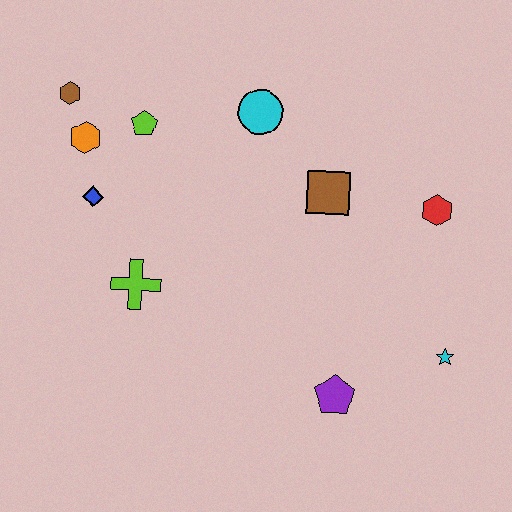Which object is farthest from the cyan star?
The brown hexagon is farthest from the cyan star.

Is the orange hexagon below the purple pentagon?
No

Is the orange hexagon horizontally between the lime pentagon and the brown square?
No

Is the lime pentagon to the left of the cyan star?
Yes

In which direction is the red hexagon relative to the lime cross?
The red hexagon is to the right of the lime cross.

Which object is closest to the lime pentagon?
The orange hexagon is closest to the lime pentagon.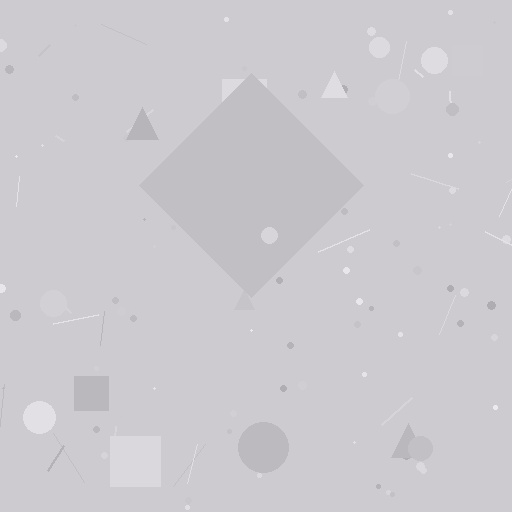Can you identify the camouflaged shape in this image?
The camouflaged shape is a diamond.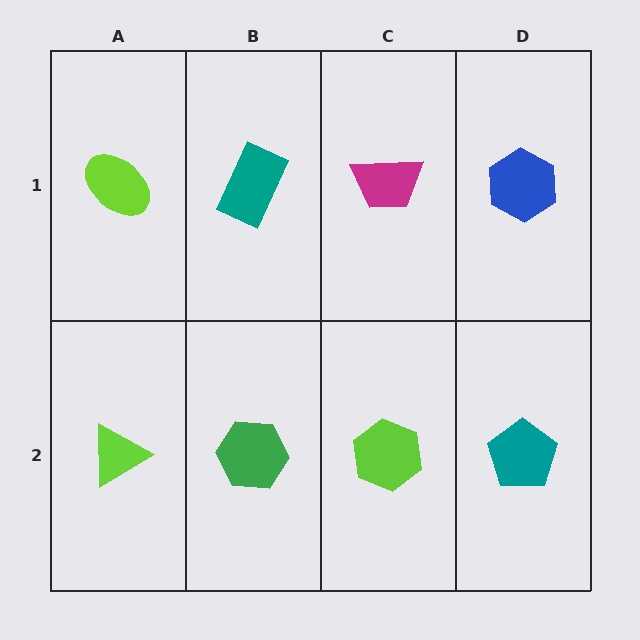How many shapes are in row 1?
4 shapes.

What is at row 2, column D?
A teal pentagon.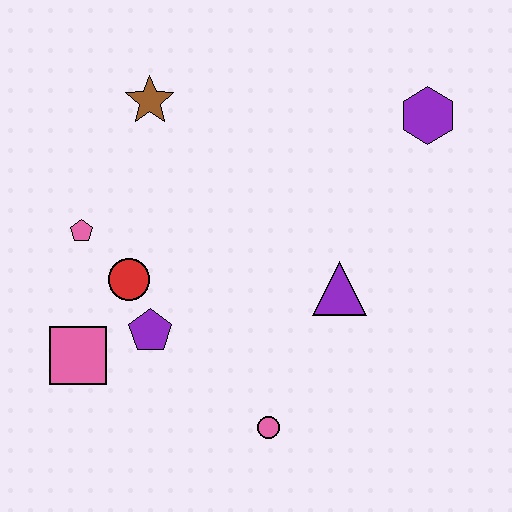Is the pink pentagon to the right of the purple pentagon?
No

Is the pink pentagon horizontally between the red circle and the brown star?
No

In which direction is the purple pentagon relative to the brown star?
The purple pentagon is below the brown star.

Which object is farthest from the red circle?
The purple hexagon is farthest from the red circle.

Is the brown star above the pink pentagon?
Yes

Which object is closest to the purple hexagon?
The purple triangle is closest to the purple hexagon.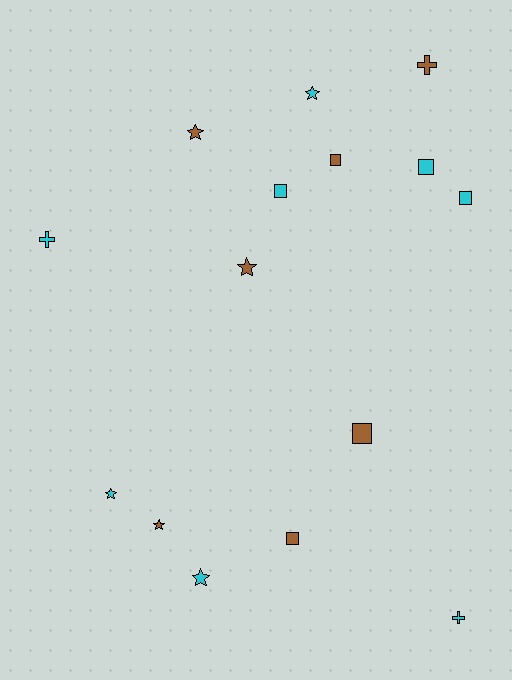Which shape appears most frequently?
Square, with 6 objects.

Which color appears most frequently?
Cyan, with 8 objects.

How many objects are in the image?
There are 15 objects.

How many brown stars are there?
There are 3 brown stars.